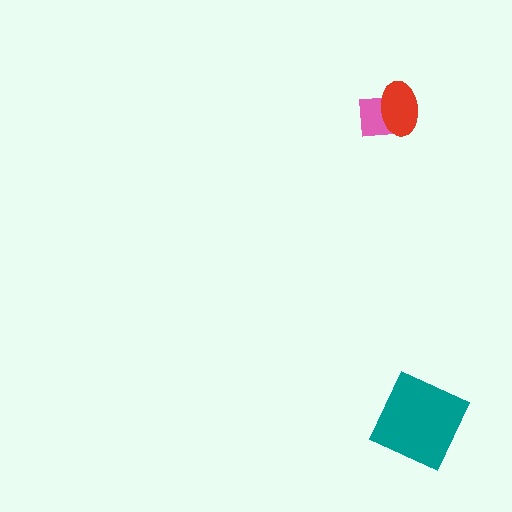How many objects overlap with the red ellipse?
1 object overlaps with the red ellipse.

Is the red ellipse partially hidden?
No, no other shape covers it.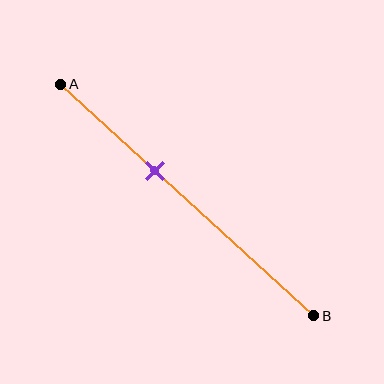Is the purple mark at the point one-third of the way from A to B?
No, the mark is at about 35% from A, not at the 33% one-third point.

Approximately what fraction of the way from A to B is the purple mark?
The purple mark is approximately 35% of the way from A to B.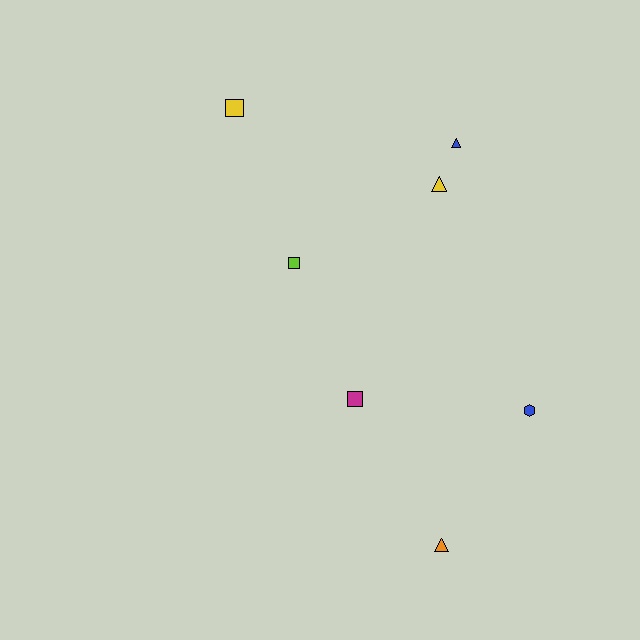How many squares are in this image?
There are 3 squares.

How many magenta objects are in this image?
There is 1 magenta object.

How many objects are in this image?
There are 7 objects.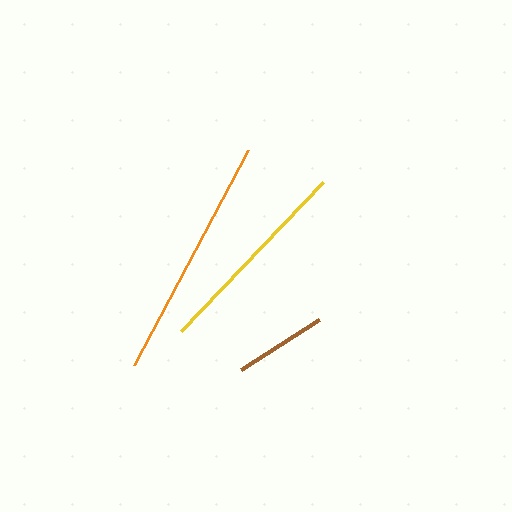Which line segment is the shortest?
The brown line is the shortest at approximately 93 pixels.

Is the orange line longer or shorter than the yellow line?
The orange line is longer than the yellow line.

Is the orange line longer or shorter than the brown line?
The orange line is longer than the brown line.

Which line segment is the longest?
The orange line is the longest at approximately 243 pixels.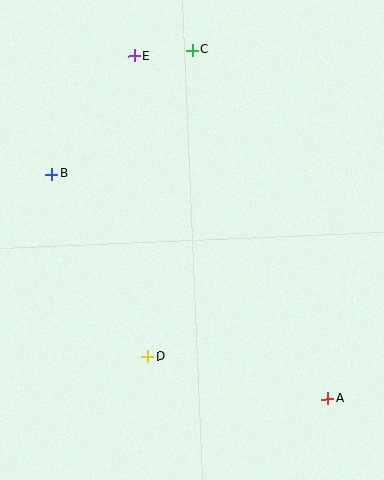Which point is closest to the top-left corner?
Point E is closest to the top-left corner.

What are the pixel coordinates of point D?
Point D is at (147, 357).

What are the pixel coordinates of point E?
Point E is at (134, 56).